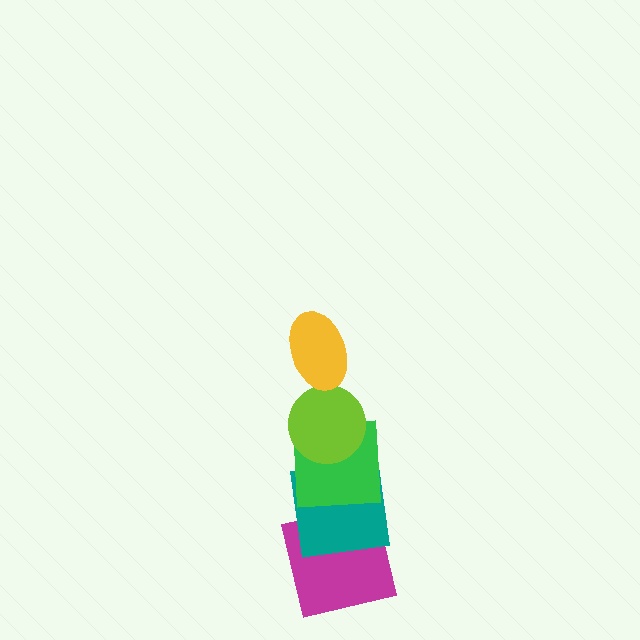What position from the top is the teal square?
The teal square is 4th from the top.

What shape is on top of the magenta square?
The teal square is on top of the magenta square.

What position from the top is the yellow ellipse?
The yellow ellipse is 1st from the top.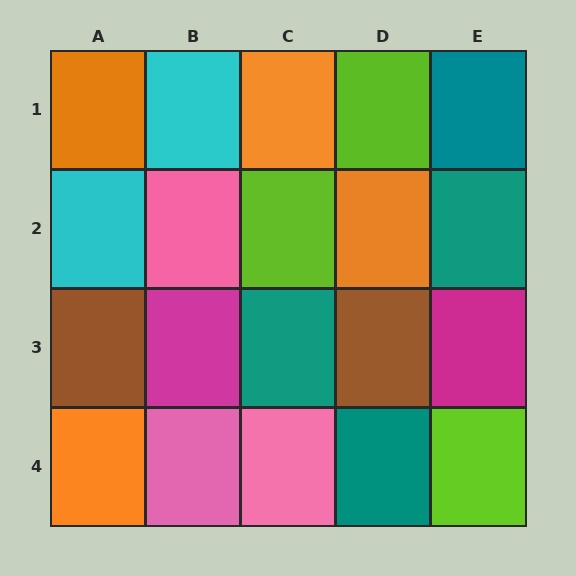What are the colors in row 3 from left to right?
Brown, magenta, teal, brown, magenta.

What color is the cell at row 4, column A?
Orange.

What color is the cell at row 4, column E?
Lime.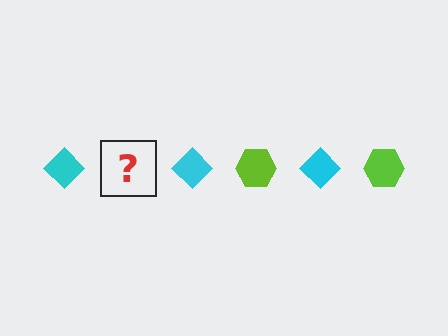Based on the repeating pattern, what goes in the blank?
The blank should be a lime hexagon.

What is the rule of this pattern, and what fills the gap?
The rule is that the pattern alternates between cyan diamond and lime hexagon. The gap should be filled with a lime hexagon.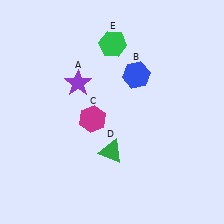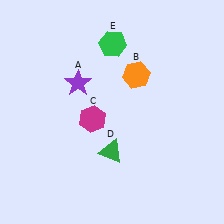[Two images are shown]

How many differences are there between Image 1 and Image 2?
There is 1 difference between the two images.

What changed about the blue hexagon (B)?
In Image 1, B is blue. In Image 2, it changed to orange.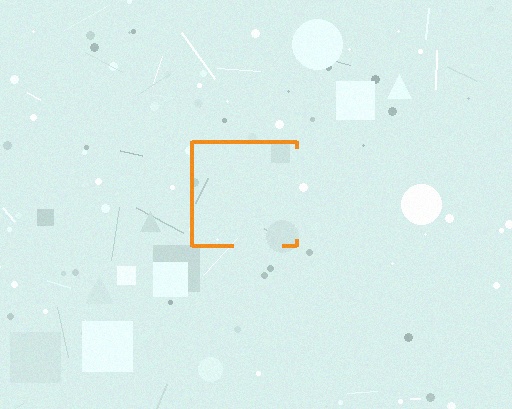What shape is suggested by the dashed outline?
The dashed outline suggests a square.